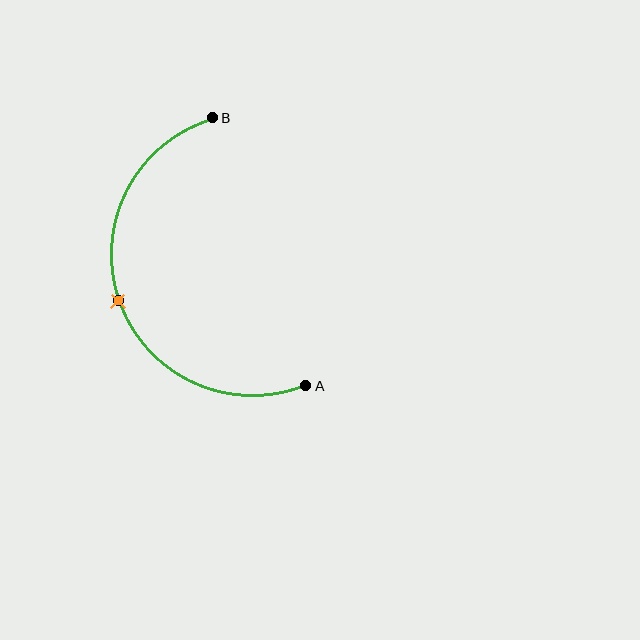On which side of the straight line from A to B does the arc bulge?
The arc bulges to the left of the straight line connecting A and B.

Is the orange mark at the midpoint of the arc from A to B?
Yes. The orange mark lies on the arc at equal arc-length from both A and B — it is the arc midpoint.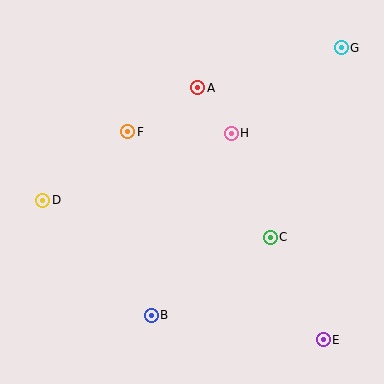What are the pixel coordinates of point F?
Point F is at (128, 132).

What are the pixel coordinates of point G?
Point G is at (341, 48).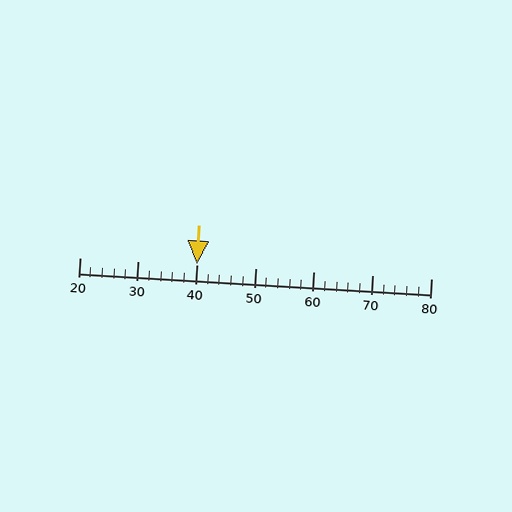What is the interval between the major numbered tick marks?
The major tick marks are spaced 10 units apart.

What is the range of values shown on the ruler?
The ruler shows values from 20 to 80.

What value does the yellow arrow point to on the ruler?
The yellow arrow points to approximately 40.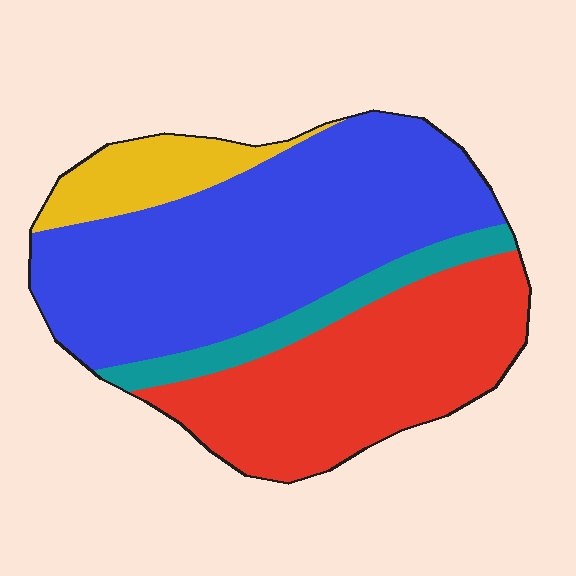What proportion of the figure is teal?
Teal takes up about one tenth (1/10) of the figure.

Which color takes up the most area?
Blue, at roughly 50%.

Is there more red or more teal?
Red.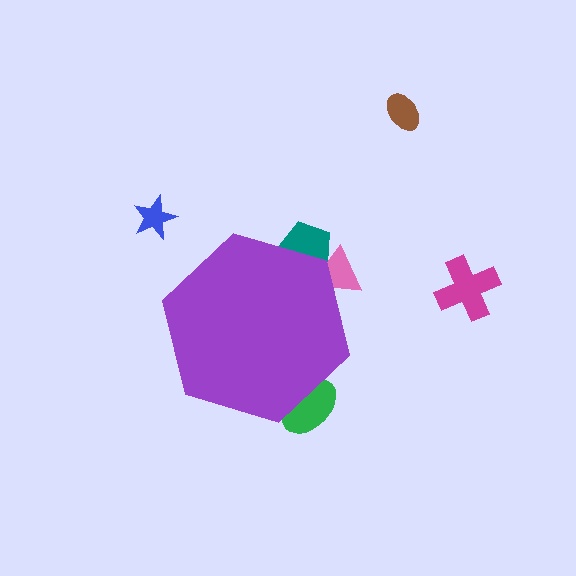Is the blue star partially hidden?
No, the blue star is fully visible.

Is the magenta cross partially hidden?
No, the magenta cross is fully visible.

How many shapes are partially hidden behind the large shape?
3 shapes are partially hidden.